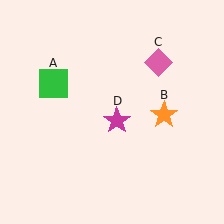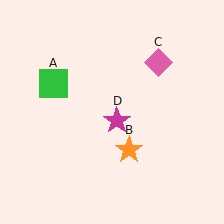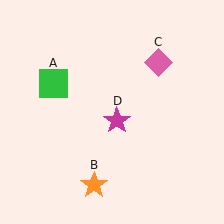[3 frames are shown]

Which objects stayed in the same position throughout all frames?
Green square (object A) and pink diamond (object C) and magenta star (object D) remained stationary.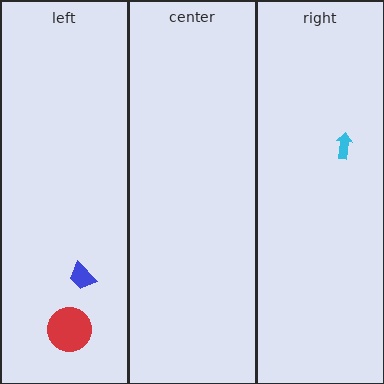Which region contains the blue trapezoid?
The left region.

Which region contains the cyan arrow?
The right region.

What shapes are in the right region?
The cyan arrow.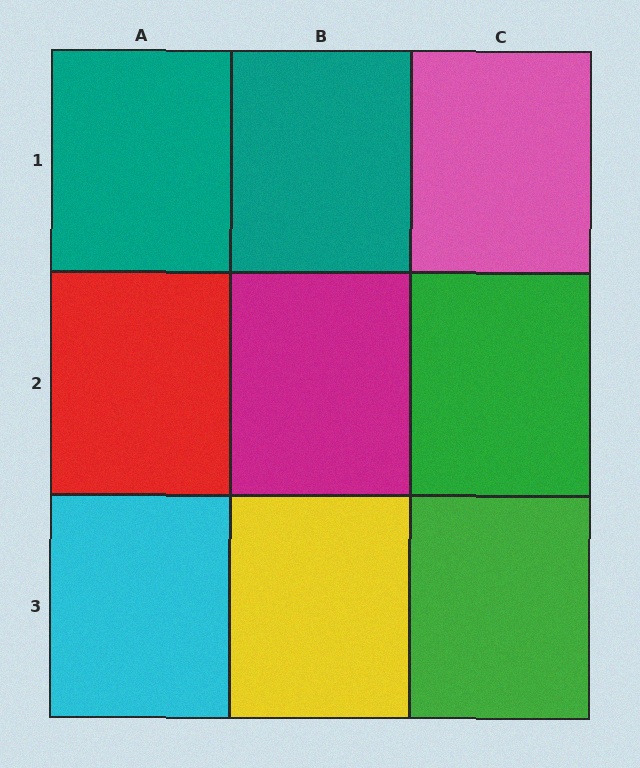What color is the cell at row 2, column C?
Green.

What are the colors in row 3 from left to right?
Cyan, yellow, green.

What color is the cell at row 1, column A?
Teal.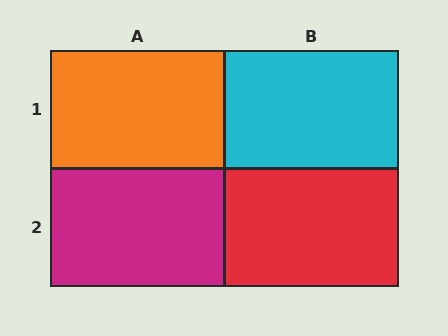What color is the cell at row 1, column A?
Orange.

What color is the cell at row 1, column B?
Cyan.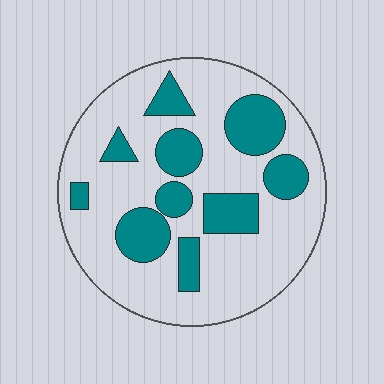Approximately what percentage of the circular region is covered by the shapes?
Approximately 30%.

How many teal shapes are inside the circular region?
10.